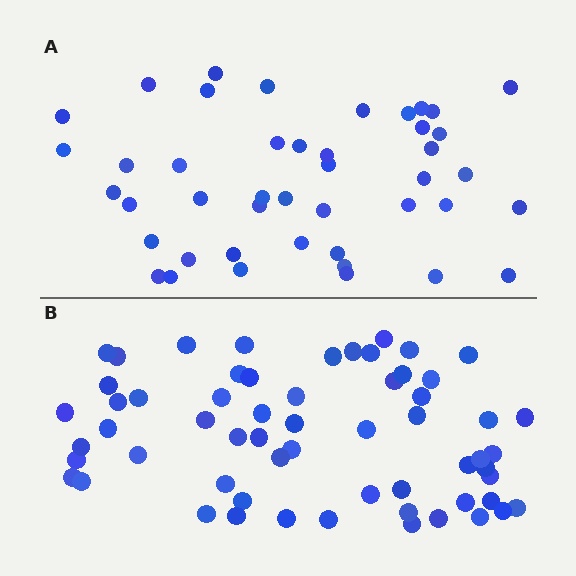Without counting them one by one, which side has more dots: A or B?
Region B (the bottom region) has more dots.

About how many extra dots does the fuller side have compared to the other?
Region B has approximately 15 more dots than region A.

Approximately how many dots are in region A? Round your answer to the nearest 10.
About 40 dots. (The exact count is 44, which rounds to 40.)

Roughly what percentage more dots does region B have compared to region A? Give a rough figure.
About 35% more.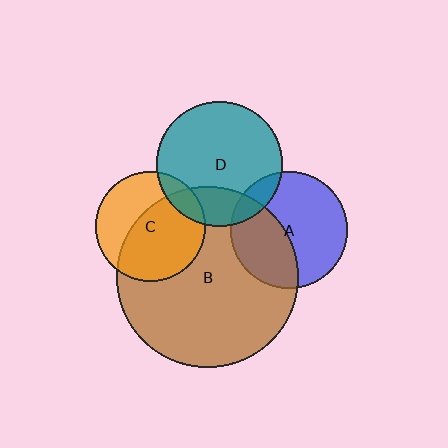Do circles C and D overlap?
Yes.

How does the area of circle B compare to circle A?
Approximately 2.4 times.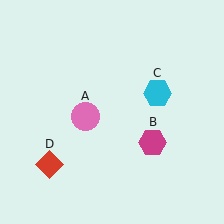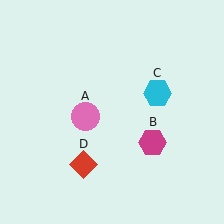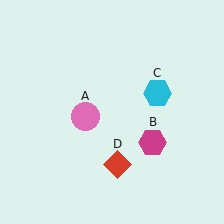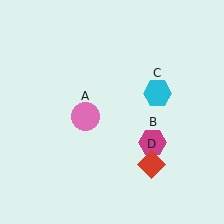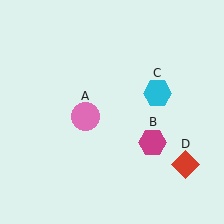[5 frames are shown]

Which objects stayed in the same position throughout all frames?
Pink circle (object A) and magenta hexagon (object B) and cyan hexagon (object C) remained stationary.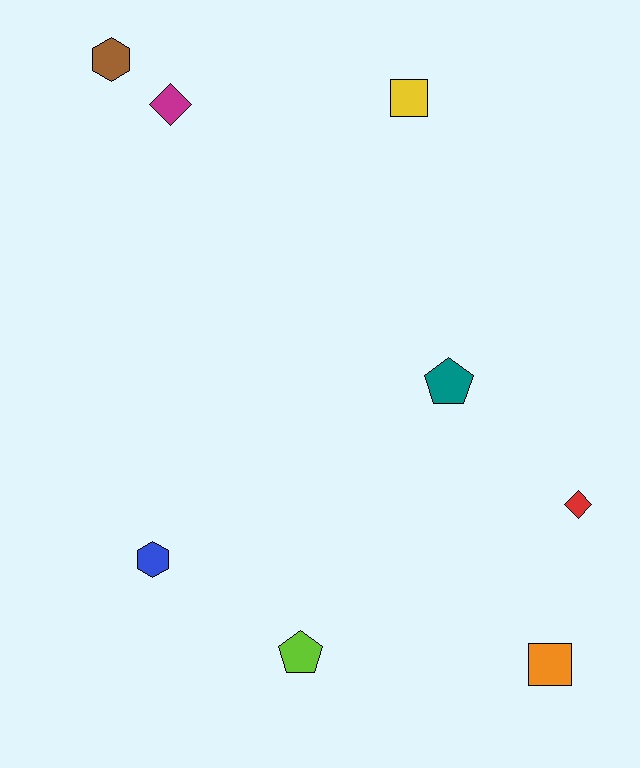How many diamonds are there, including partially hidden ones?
There are 2 diamonds.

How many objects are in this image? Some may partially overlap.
There are 8 objects.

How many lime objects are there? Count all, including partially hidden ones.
There is 1 lime object.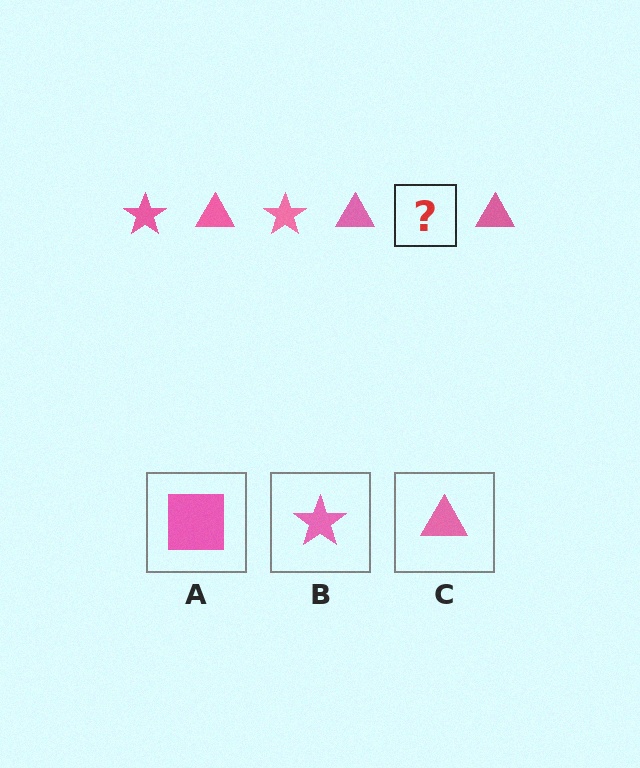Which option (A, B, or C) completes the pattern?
B.